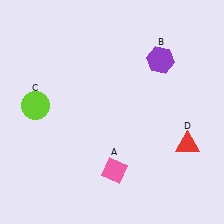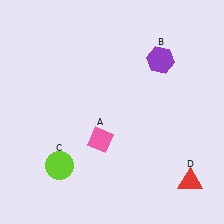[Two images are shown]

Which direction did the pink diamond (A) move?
The pink diamond (A) moved up.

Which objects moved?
The objects that moved are: the pink diamond (A), the lime circle (C), the red triangle (D).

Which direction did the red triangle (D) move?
The red triangle (D) moved down.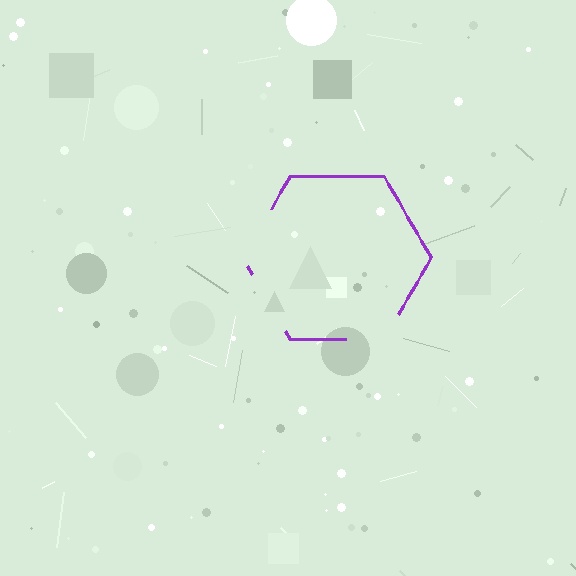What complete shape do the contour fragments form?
The contour fragments form a hexagon.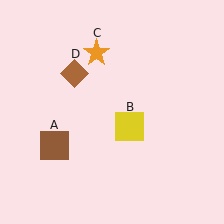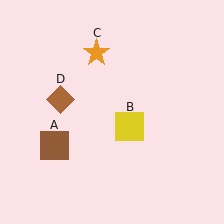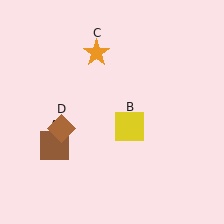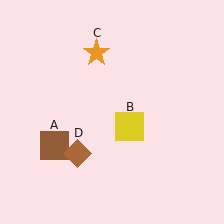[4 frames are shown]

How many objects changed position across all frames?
1 object changed position: brown diamond (object D).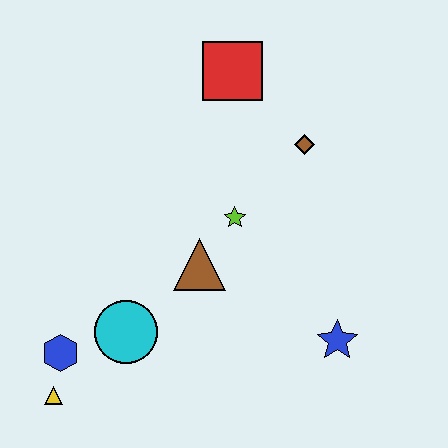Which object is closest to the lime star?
The brown triangle is closest to the lime star.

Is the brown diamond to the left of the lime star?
No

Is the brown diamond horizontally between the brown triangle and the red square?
No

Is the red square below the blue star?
No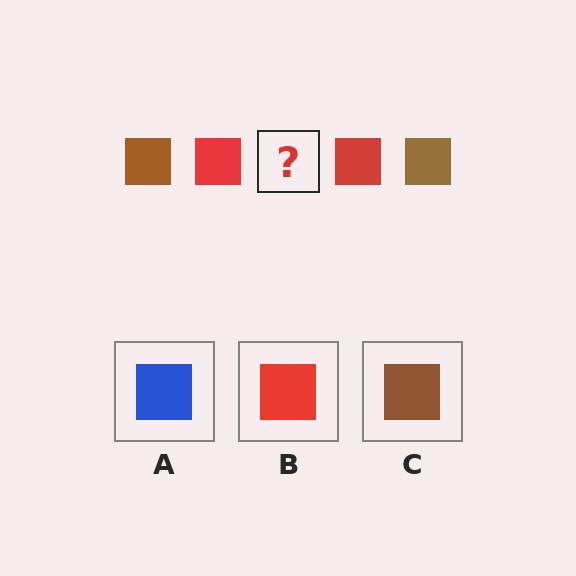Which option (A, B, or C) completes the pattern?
C.